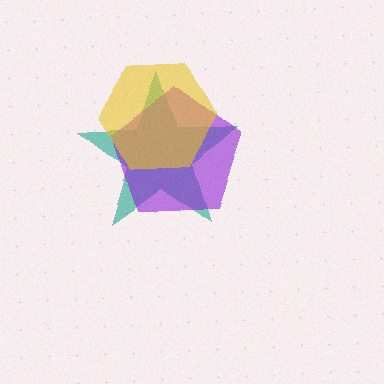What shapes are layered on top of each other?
The layered shapes are: a teal star, a purple pentagon, a yellow hexagon.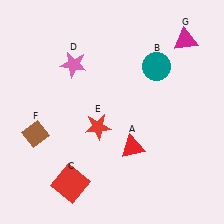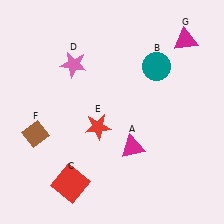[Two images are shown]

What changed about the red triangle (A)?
In Image 1, A is red. In Image 2, it changed to magenta.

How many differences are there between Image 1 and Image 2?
There is 1 difference between the two images.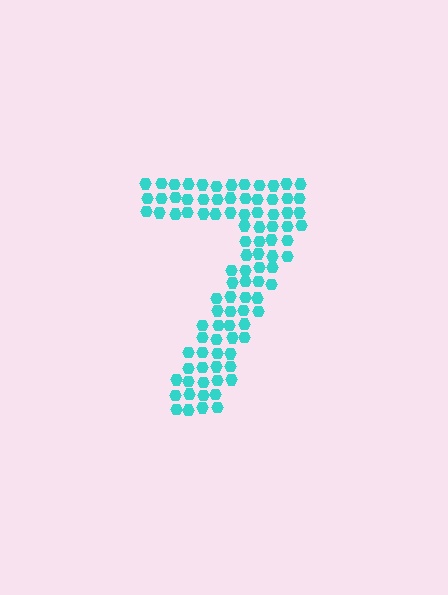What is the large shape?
The large shape is the digit 7.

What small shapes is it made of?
It is made of small hexagons.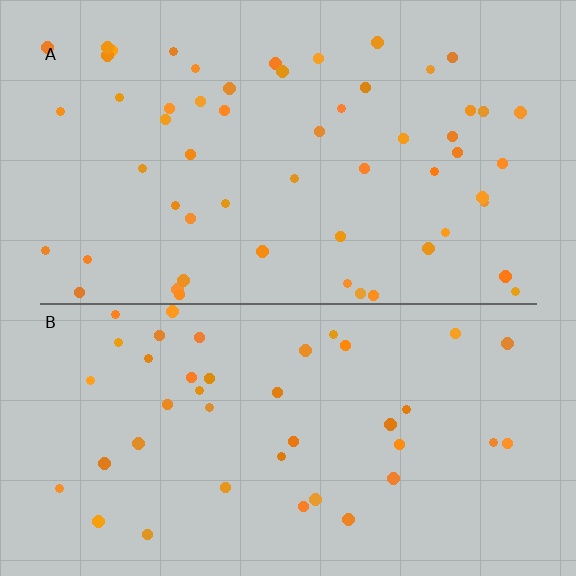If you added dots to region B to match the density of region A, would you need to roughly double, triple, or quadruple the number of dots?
Approximately double.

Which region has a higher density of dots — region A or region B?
A (the top).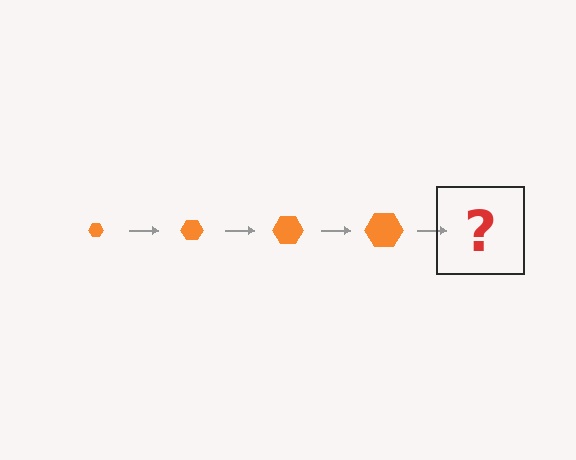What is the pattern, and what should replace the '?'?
The pattern is that the hexagon gets progressively larger each step. The '?' should be an orange hexagon, larger than the previous one.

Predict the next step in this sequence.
The next step is an orange hexagon, larger than the previous one.